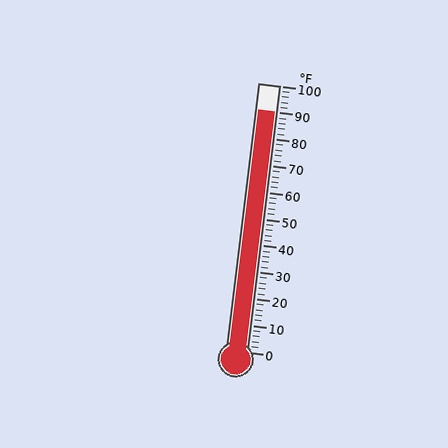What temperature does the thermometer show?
The thermometer shows approximately 90°F.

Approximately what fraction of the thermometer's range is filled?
The thermometer is filled to approximately 90% of its range.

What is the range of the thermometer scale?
The thermometer scale ranges from 0°F to 100°F.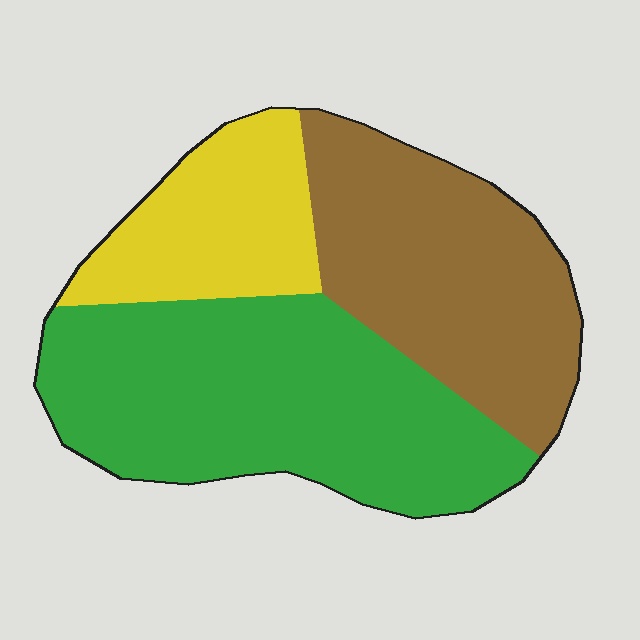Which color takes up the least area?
Yellow, at roughly 20%.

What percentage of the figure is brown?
Brown covers 34% of the figure.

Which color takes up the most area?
Green, at roughly 45%.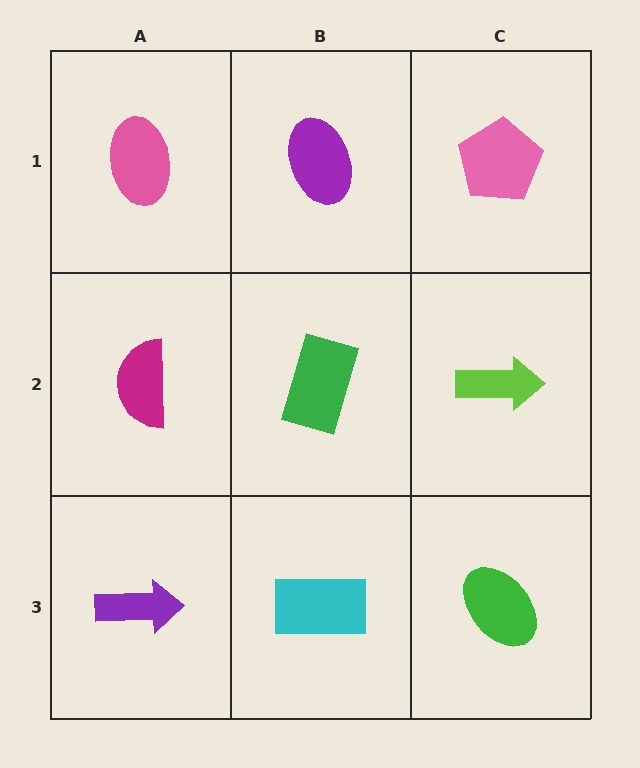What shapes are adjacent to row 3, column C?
A lime arrow (row 2, column C), a cyan rectangle (row 3, column B).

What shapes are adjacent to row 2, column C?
A pink pentagon (row 1, column C), a green ellipse (row 3, column C), a green rectangle (row 2, column B).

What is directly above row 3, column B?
A green rectangle.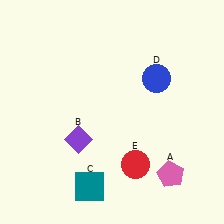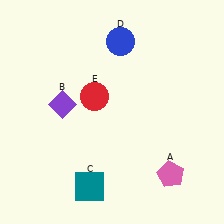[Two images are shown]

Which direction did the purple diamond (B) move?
The purple diamond (B) moved up.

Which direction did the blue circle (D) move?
The blue circle (D) moved up.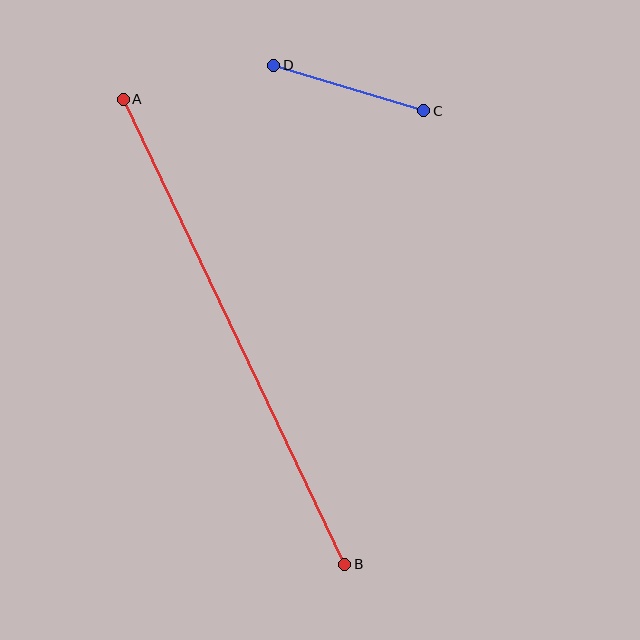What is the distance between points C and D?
The distance is approximately 157 pixels.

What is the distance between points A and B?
The distance is approximately 515 pixels.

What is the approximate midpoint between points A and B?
The midpoint is at approximately (234, 332) pixels.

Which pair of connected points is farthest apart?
Points A and B are farthest apart.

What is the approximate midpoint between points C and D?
The midpoint is at approximately (349, 88) pixels.